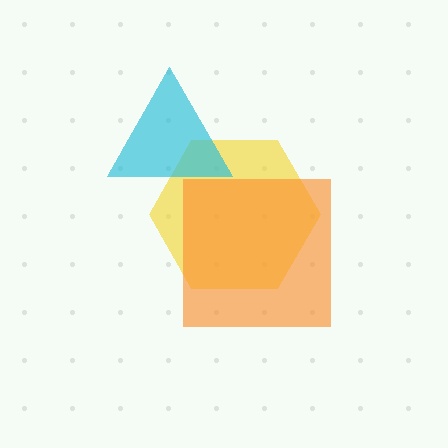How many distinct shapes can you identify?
There are 3 distinct shapes: a yellow hexagon, a cyan triangle, an orange square.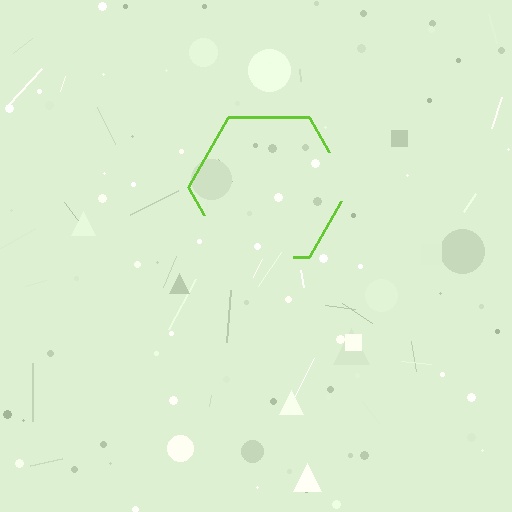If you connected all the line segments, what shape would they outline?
They would outline a hexagon.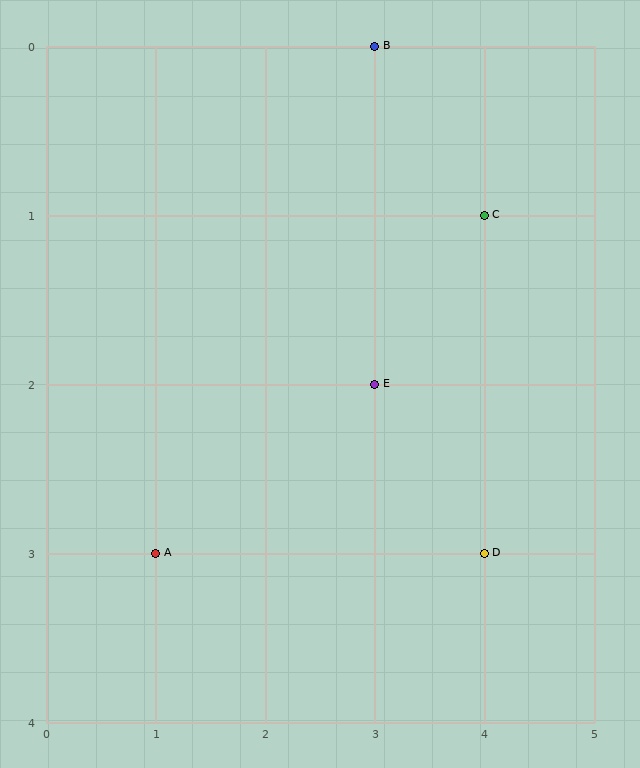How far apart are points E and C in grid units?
Points E and C are 1 column and 1 row apart (about 1.4 grid units diagonally).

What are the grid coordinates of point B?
Point B is at grid coordinates (3, 0).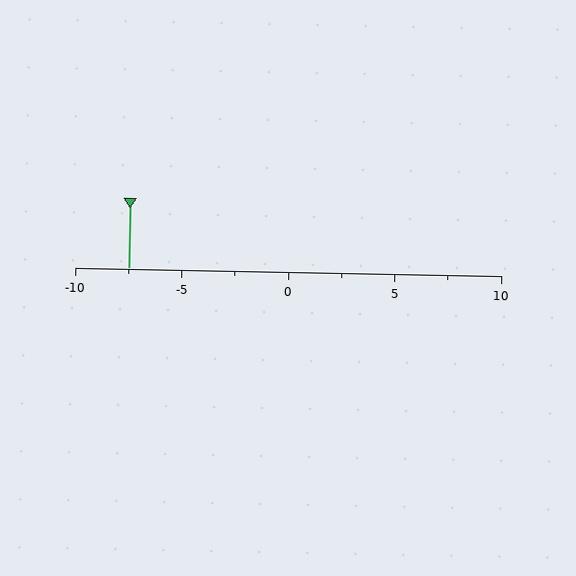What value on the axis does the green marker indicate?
The marker indicates approximately -7.5.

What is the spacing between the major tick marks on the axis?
The major ticks are spaced 5 apart.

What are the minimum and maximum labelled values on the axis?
The axis runs from -10 to 10.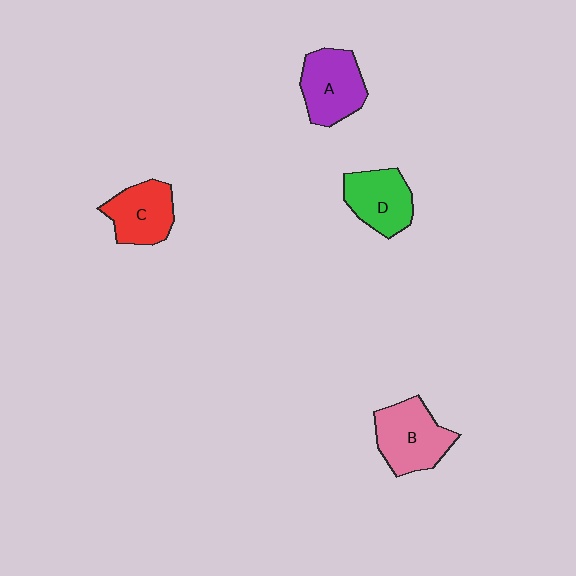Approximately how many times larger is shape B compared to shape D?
Approximately 1.2 times.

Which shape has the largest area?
Shape B (pink).